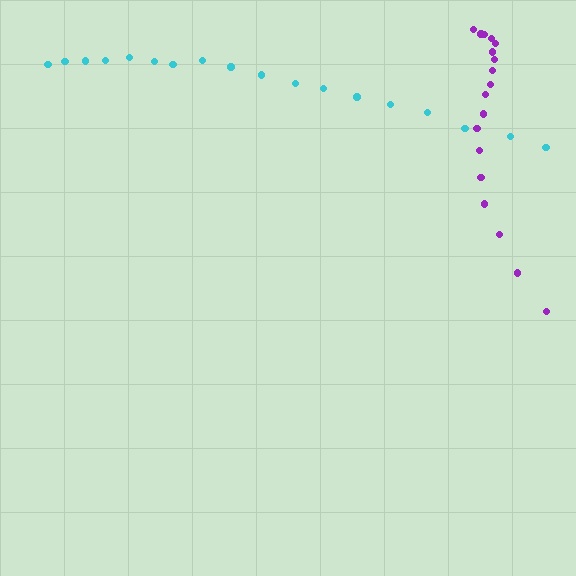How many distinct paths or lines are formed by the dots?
There are 2 distinct paths.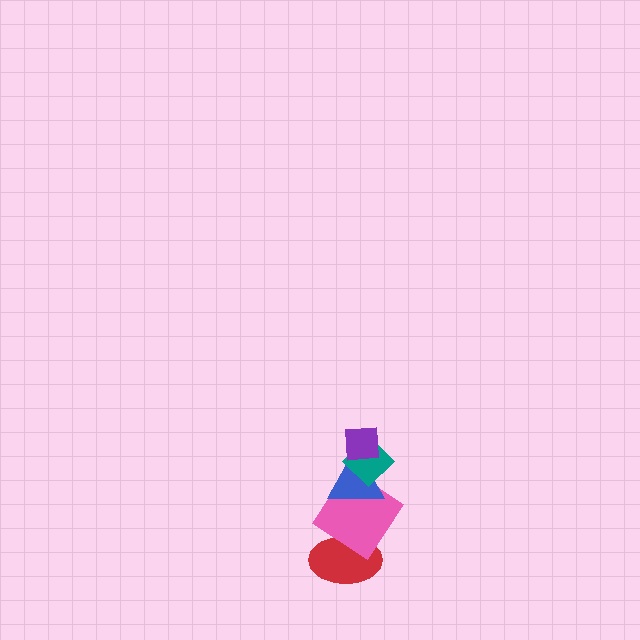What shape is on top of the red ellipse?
The pink diamond is on top of the red ellipse.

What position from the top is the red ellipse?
The red ellipse is 5th from the top.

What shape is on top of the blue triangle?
The teal diamond is on top of the blue triangle.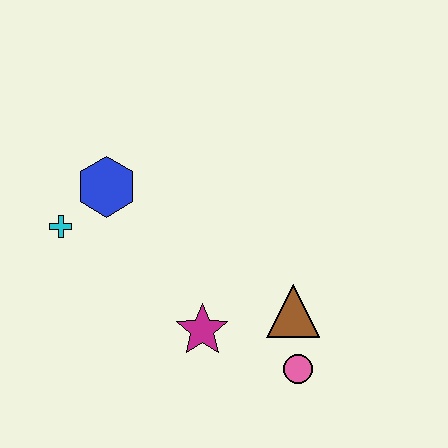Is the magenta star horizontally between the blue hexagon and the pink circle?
Yes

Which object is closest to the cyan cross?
The blue hexagon is closest to the cyan cross.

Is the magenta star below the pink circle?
No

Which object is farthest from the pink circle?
The cyan cross is farthest from the pink circle.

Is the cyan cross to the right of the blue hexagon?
No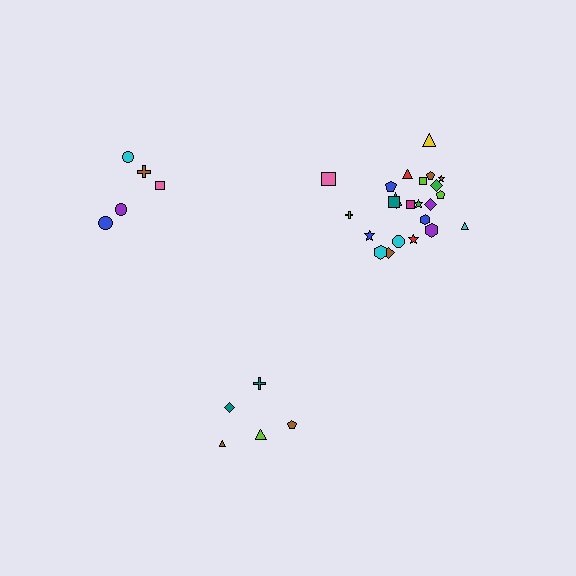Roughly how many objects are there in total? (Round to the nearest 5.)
Roughly 35 objects in total.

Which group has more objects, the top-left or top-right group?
The top-right group.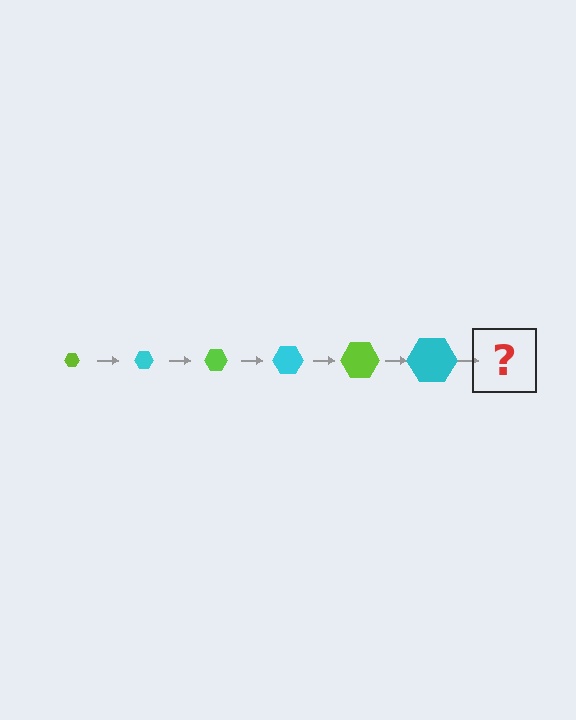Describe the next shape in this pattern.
It should be a lime hexagon, larger than the previous one.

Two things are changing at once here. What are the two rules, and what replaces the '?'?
The two rules are that the hexagon grows larger each step and the color cycles through lime and cyan. The '?' should be a lime hexagon, larger than the previous one.